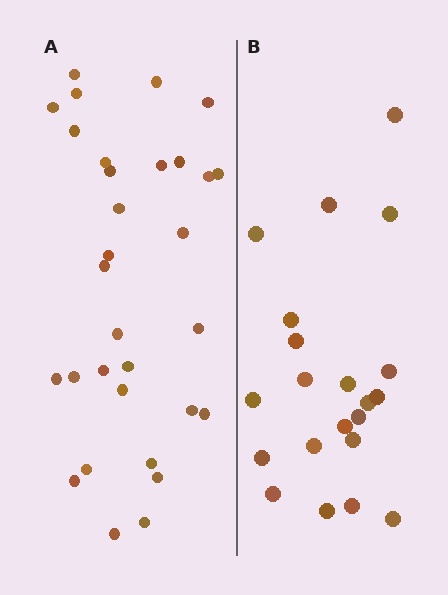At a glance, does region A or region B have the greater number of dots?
Region A (the left region) has more dots.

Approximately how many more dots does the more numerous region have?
Region A has roughly 10 or so more dots than region B.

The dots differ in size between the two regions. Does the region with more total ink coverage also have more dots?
No. Region B has more total ink coverage because its dots are larger, but region A actually contains more individual dots. Total area can be misleading — the number of items is what matters here.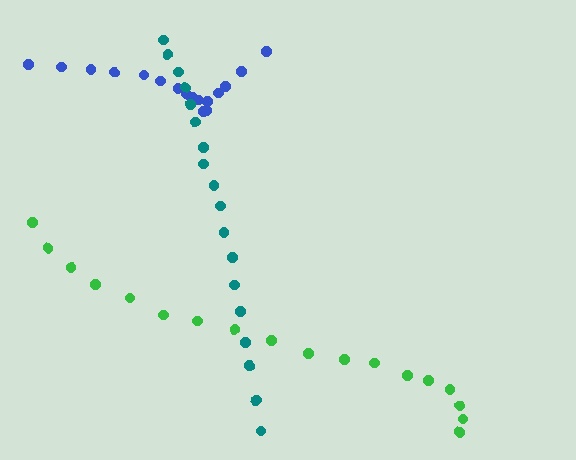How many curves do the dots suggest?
There are 3 distinct paths.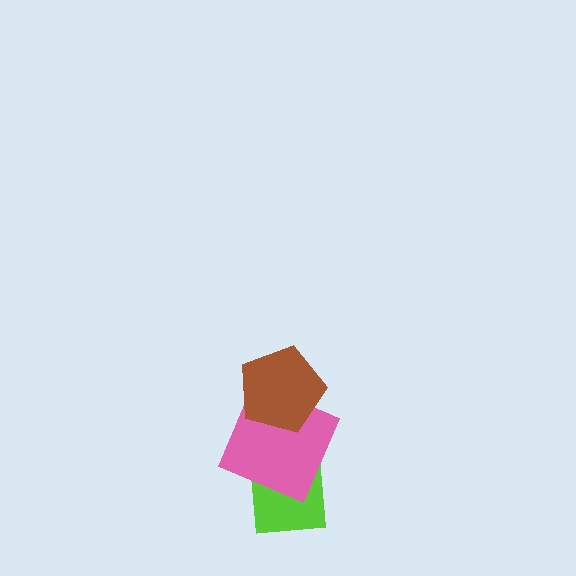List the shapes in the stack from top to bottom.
From top to bottom: the brown pentagon, the pink square, the lime square.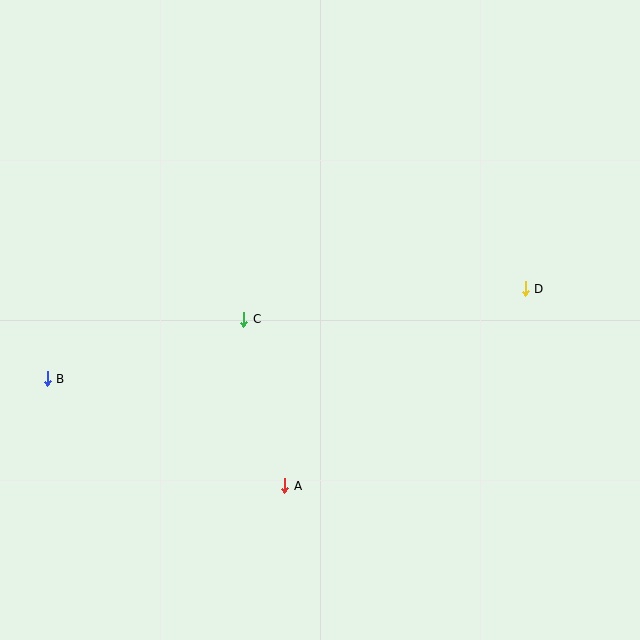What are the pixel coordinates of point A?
Point A is at (285, 486).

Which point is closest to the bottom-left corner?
Point B is closest to the bottom-left corner.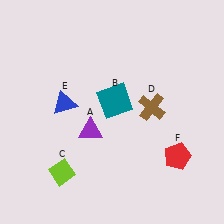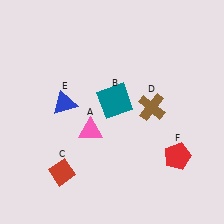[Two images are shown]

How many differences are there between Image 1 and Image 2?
There are 2 differences between the two images.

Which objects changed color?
A changed from purple to pink. C changed from lime to red.